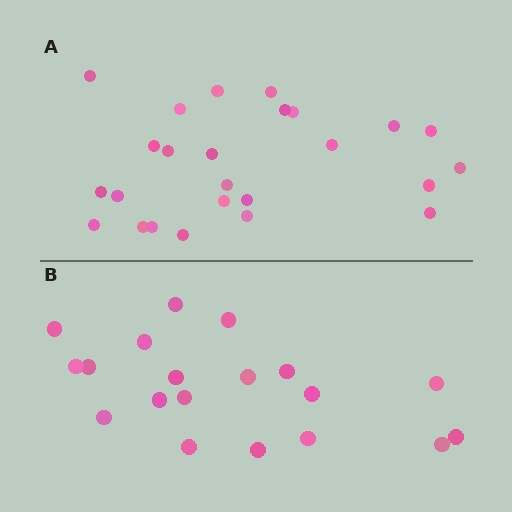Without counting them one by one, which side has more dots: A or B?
Region A (the top region) has more dots.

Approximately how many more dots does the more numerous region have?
Region A has about 6 more dots than region B.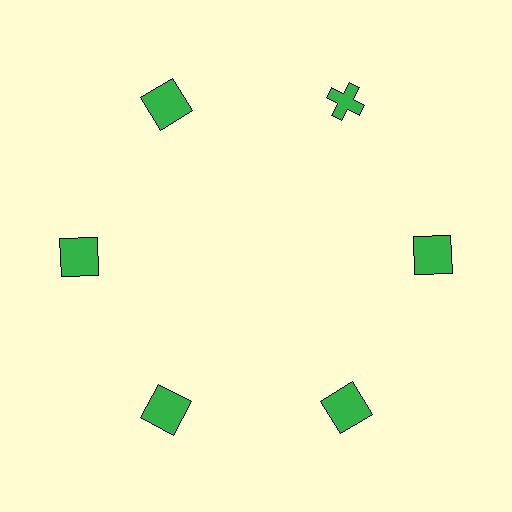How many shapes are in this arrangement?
There are 6 shapes arranged in a ring pattern.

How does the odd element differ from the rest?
It has a different shape: cross instead of square.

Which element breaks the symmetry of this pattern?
The green cross at roughly the 1 o'clock position breaks the symmetry. All other shapes are green squares.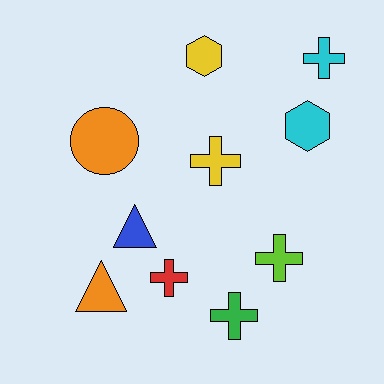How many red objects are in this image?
There is 1 red object.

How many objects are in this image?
There are 10 objects.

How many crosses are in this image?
There are 5 crosses.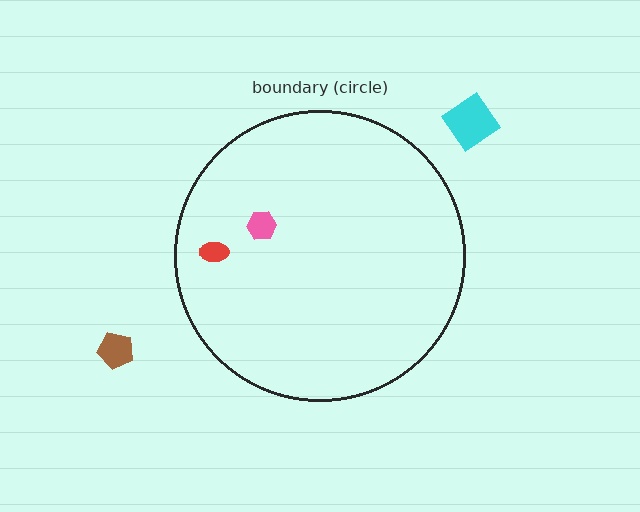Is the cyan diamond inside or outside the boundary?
Outside.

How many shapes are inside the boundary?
2 inside, 2 outside.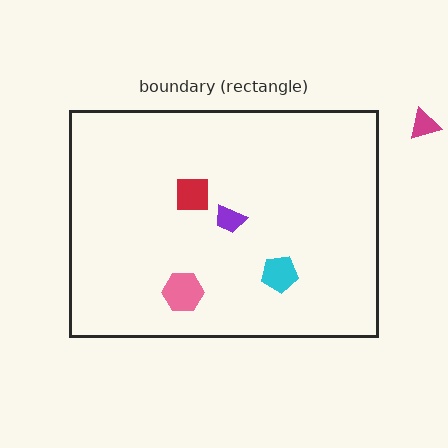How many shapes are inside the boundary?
4 inside, 1 outside.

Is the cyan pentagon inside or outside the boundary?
Inside.